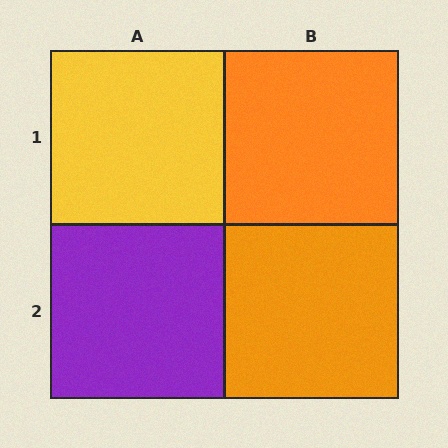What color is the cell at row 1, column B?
Orange.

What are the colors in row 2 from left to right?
Purple, orange.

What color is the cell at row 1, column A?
Yellow.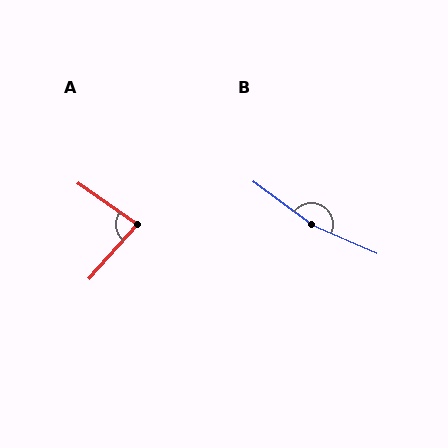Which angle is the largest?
B, at approximately 167 degrees.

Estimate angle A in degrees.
Approximately 84 degrees.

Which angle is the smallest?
A, at approximately 84 degrees.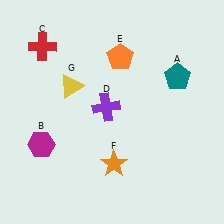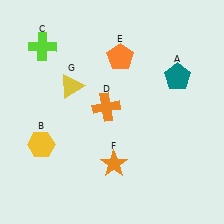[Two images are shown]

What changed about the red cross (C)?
In Image 1, C is red. In Image 2, it changed to lime.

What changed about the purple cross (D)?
In Image 1, D is purple. In Image 2, it changed to orange.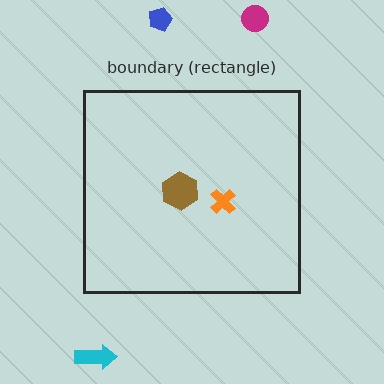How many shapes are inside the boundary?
2 inside, 3 outside.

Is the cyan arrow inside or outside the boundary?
Outside.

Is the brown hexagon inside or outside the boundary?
Inside.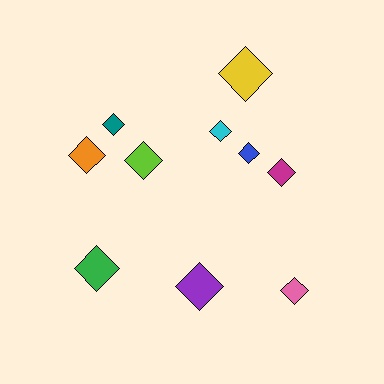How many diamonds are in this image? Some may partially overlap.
There are 10 diamonds.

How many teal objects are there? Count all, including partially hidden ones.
There is 1 teal object.